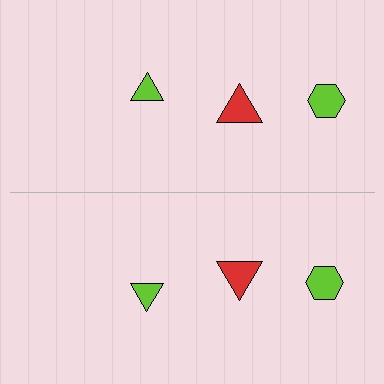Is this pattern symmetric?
Yes, this pattern has bilateral (reflection) symmetry.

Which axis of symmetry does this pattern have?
The pattern has a horizontal axis of symmetry running through the center of the image.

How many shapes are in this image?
There are 6 shapes in this image.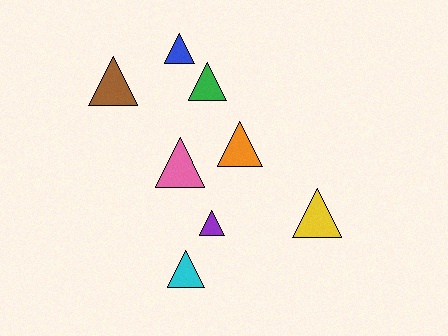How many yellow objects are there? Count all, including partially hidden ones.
There is 1 yellow object.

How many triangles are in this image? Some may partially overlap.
There are 8 triangles.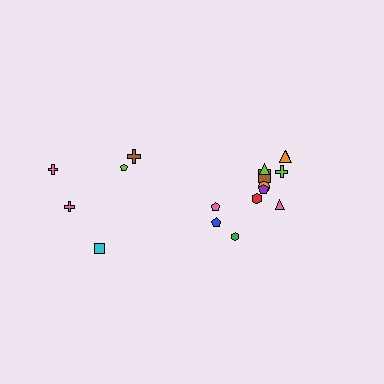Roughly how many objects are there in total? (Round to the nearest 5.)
Roughly 15 objects in total.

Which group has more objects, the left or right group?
The right group.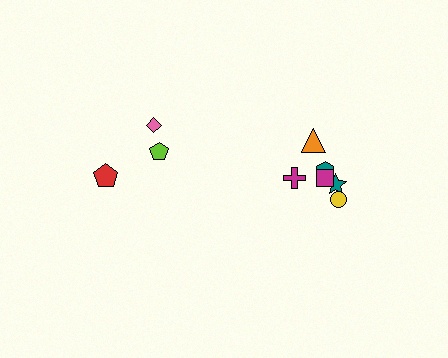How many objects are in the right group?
There are 6 objects.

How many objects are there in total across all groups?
There are 9 objects.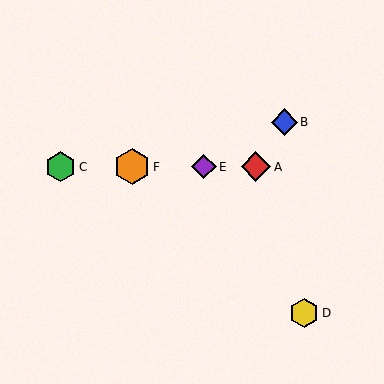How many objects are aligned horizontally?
4 objects (A, C, E, F) are aligned horizontally.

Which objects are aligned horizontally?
Objects A, C, E, F are aligned horizontally.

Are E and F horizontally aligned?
Yes, both are at y≈167.